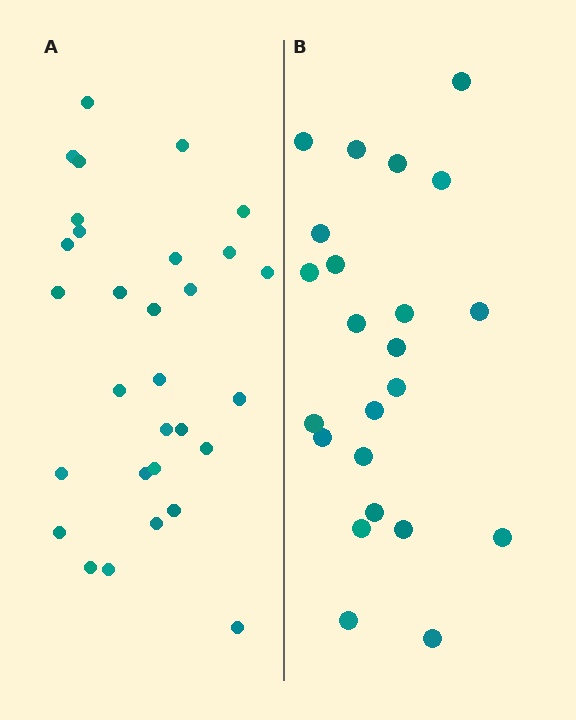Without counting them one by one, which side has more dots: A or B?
Region A (the left region) has more dots.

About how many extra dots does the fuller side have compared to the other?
Region A has roughly 8 or so more dots than region B.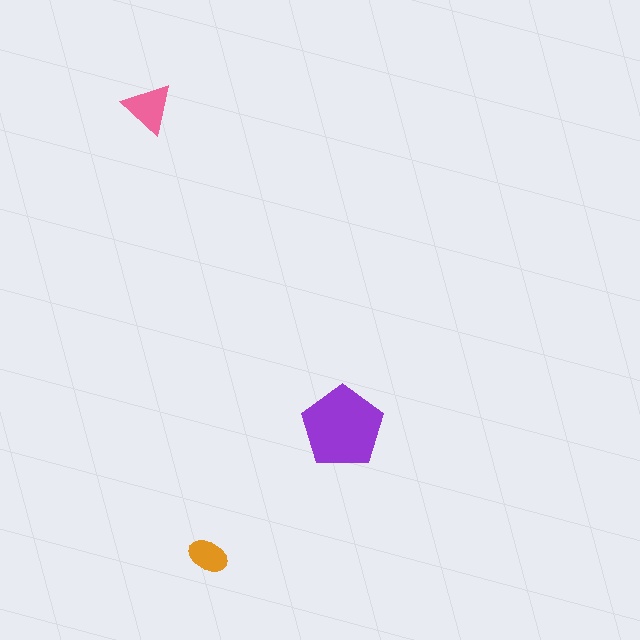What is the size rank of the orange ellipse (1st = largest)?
3rd.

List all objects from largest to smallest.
The purple pentagon, the pink triangle, the orange ellipse.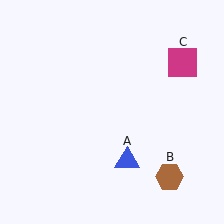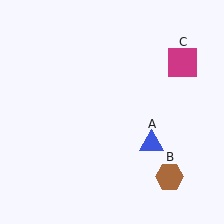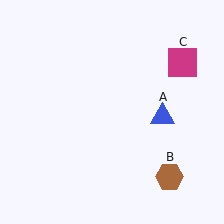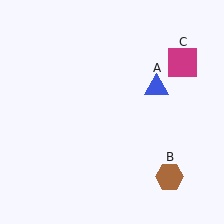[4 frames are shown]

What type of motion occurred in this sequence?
The blue triangle (object A) rotated counterclockwise around the center of the scene.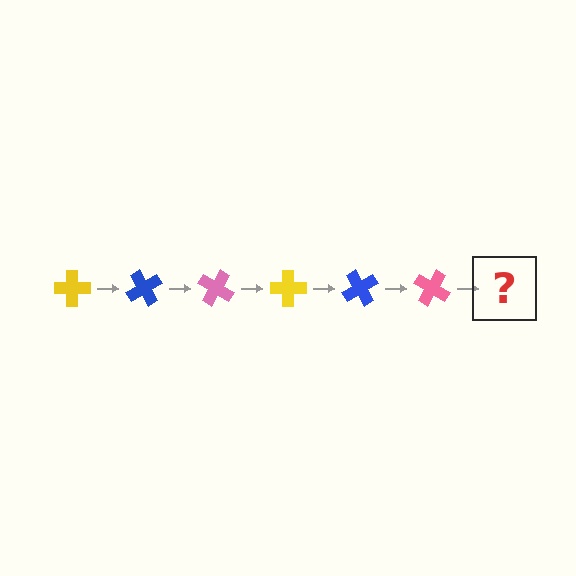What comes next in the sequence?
The next element should be a yellow cross, rotated 360 degrees from the start.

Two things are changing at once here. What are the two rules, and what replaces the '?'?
The two rules are that it rotates 60 degrees each step and the color cycles through yellow, blue, and pink. The '?' should be a yellow cross, rotated 360 degrees from the start.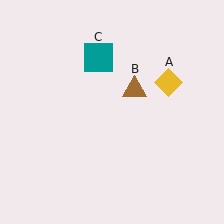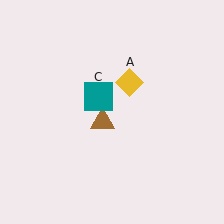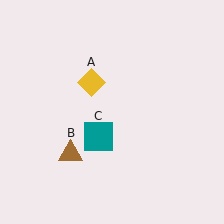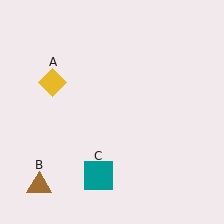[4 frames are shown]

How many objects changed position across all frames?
3 objects changed position: yellow diamond (object A), brown triangle (object B), teal square (object C).